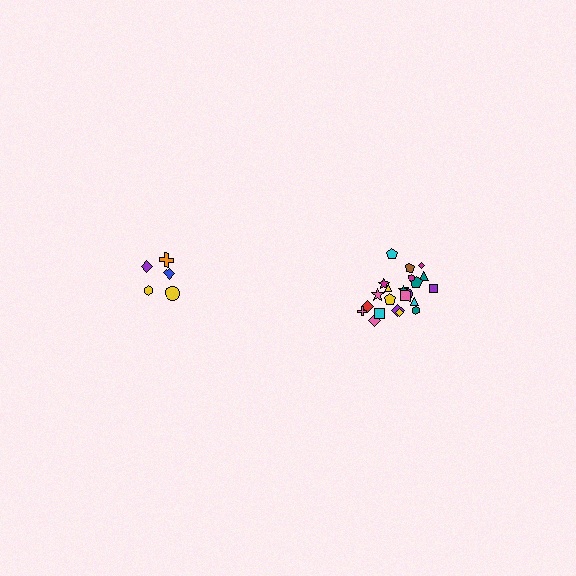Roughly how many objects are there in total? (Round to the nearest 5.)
Roughly 25 objects in total.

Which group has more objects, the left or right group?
The right group.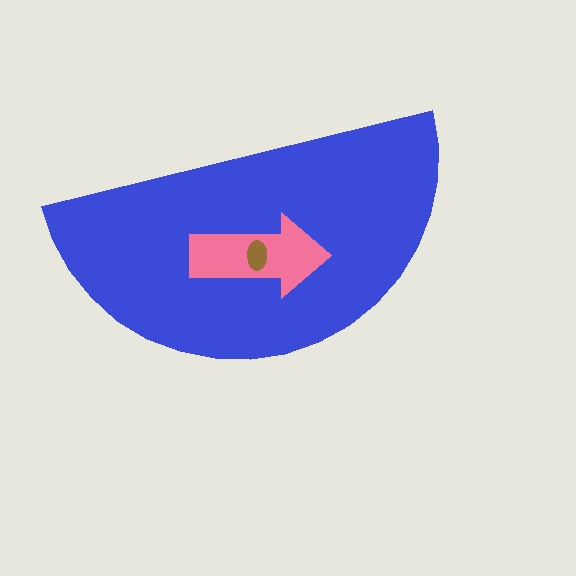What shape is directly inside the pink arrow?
The brown ellipse.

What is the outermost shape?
The blue semicircle.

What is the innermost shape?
The brown ellipse.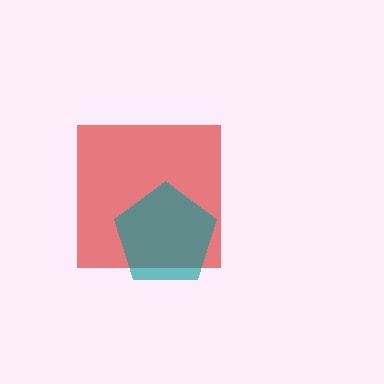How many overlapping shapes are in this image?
There are 2 overlapping shapes in the image.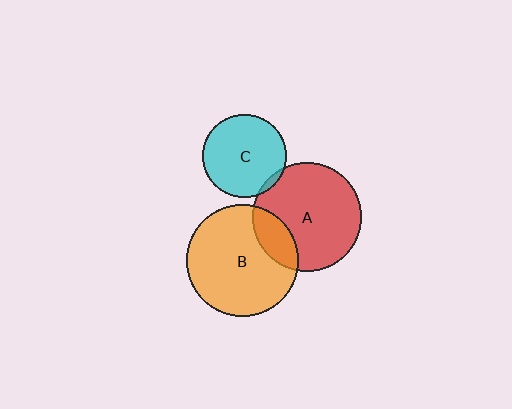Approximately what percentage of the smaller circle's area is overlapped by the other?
Approximately 5%.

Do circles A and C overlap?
Yes.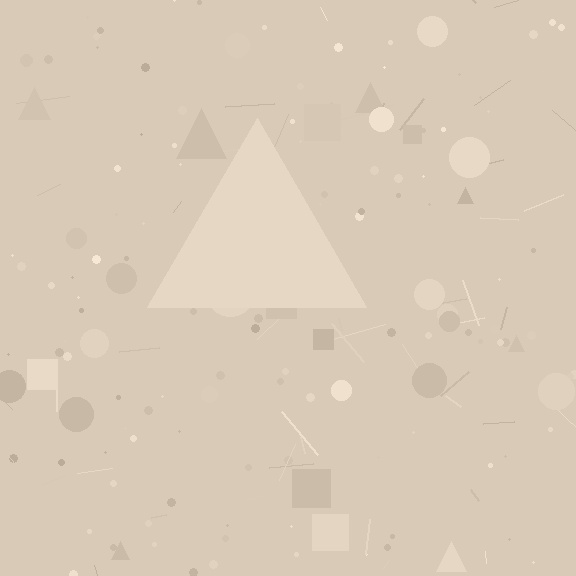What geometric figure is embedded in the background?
A triangle is embedded in the background.